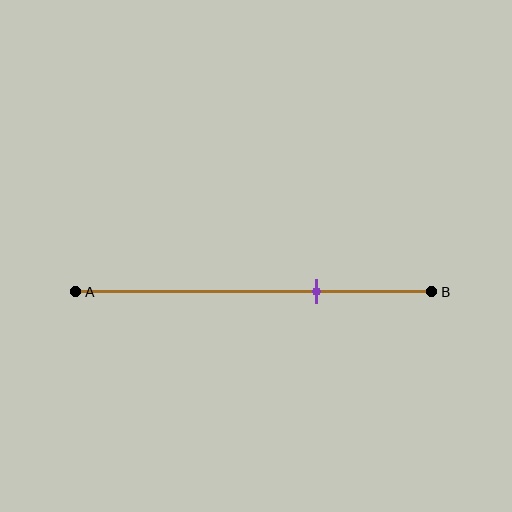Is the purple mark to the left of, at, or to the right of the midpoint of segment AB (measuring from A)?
The purple mark is to the right of the midpoint of segment AB.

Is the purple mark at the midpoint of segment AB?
No, the mark is at about 70% from A, not at the 50% midpoint.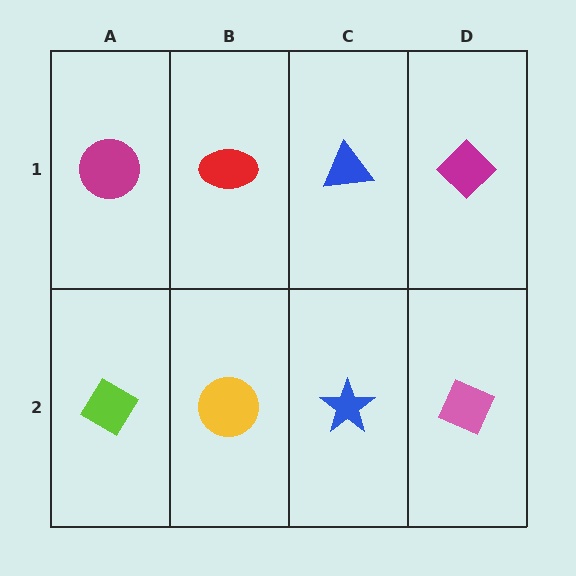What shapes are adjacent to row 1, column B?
A yellow circle (row 2, column B), a magenta circle (row 1, column A), a blue triangle (row 1, column C).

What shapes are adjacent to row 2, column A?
A magenta circle (row 1, column A), a yellow circle (row 2, column B).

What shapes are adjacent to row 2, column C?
A blue triangle (row 1, column C), a yellow circle (row 2, column B), a pink diamond (row 2, column D).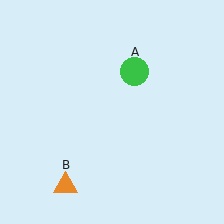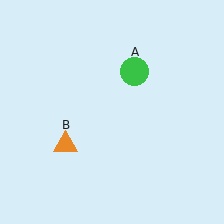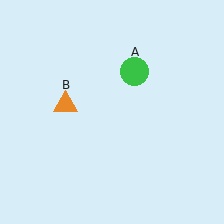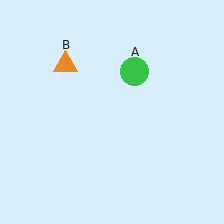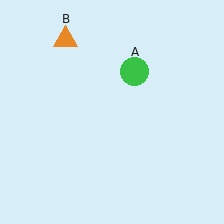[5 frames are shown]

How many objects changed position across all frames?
1 object changed position: orange triangle (object B).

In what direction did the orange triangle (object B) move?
The orange triangle (object B) moved up.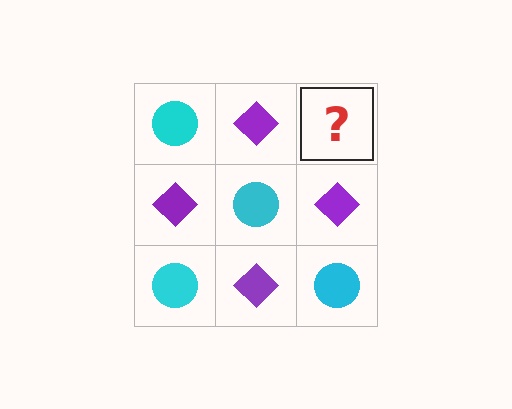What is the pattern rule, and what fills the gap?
The rule is that it alternates cyan circle and purple diamond in a checkerboard pattern. The gap should be filled with a cyan circle.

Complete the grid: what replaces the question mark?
The question mark should be replaced with a cyan circle.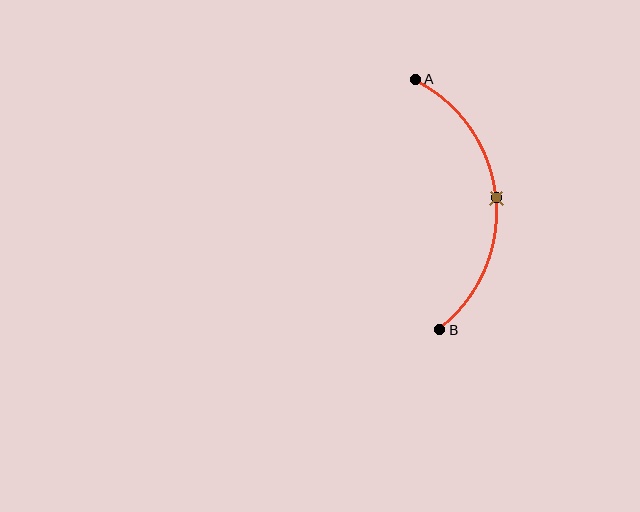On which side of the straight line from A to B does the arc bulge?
The arc bulges to the right of the straight line connecting A and B.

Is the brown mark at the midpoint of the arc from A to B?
Yes. The brown mark lies on the arc at equal arc-length from both A and B — it is the arc midpoint.